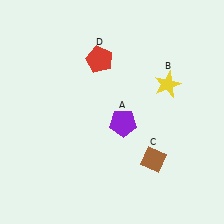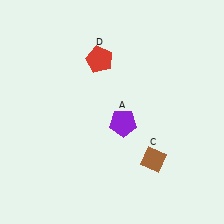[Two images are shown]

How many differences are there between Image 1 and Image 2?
There is 1 difference between the two images.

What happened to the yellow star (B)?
The yellow star (B) was removed in Image 2. It was in the top-right area of Image 1.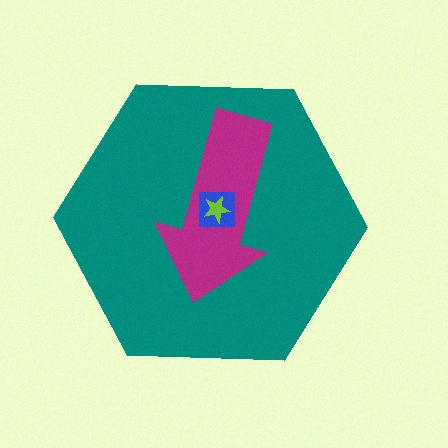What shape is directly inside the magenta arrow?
The blue square.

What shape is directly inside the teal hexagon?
The magenta arrow.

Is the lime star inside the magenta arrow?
Yes.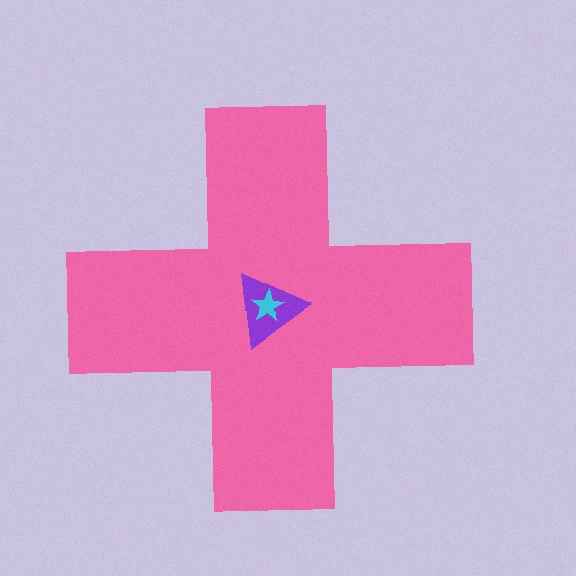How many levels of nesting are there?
3.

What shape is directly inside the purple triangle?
The cyan star.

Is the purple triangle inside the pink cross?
Yes.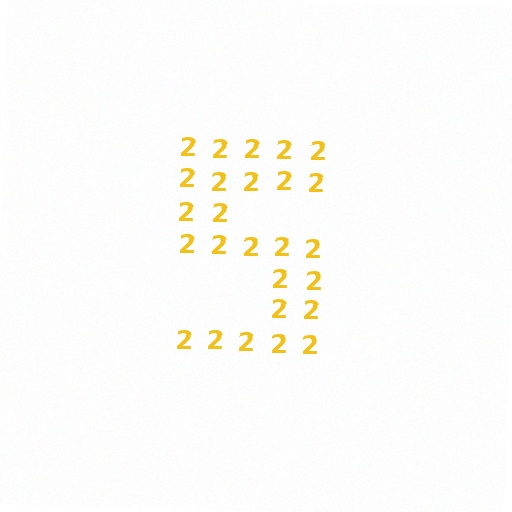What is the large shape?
The large shape is the digit 5.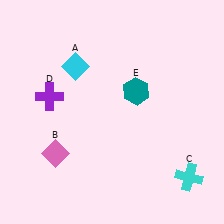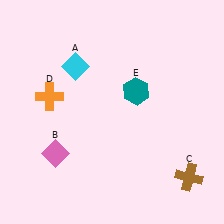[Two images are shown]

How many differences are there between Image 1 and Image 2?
There are 2 differences between the two images.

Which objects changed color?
C changed from cyan to brown. D changed from purple to orange.